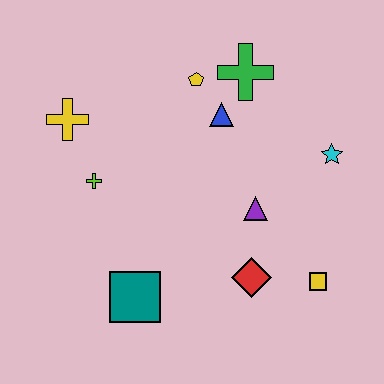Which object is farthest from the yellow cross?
The yellow square is farthest from the yellow cross.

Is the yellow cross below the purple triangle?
No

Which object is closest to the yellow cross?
The lime cross is closest to the yellow cross.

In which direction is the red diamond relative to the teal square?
The red diamond is to the right of the teal square.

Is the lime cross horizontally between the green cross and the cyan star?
No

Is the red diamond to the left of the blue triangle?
No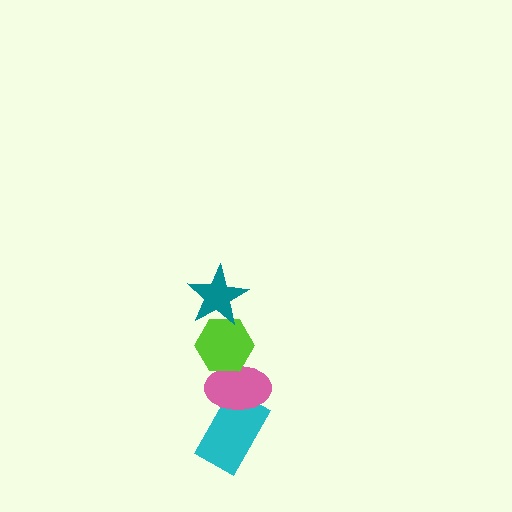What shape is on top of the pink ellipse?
The lime hexagon is on top of the pink ellipse.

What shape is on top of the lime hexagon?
The teal star is on top of the lime hexagon.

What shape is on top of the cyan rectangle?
The pink ellipse is on top of the cyan rectangle.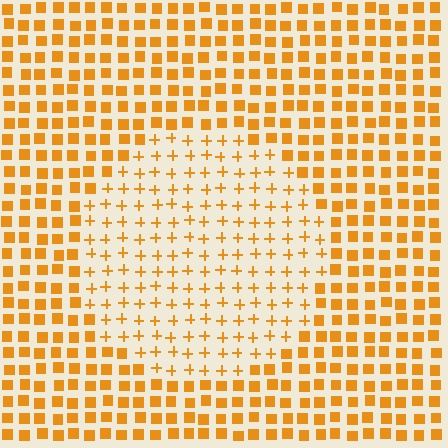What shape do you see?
I see a circle.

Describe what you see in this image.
The image is filled with small orange elements arranged in a uniform grid. A circle-shaped region contains plus signs, while the surrounding area contains squares. The boundary is defined purely by the change in element shape.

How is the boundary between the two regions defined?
The boundary is defined by a change in element shape: plus signs inside vs. squares outside. All elements share the same color and spacing.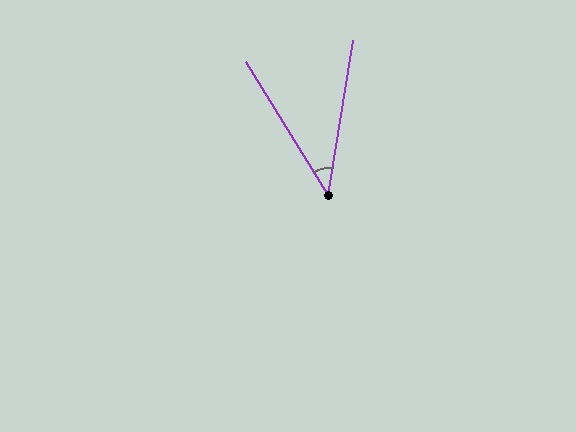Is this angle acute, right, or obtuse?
It is acute.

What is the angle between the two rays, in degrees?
Approximately 41 degrees.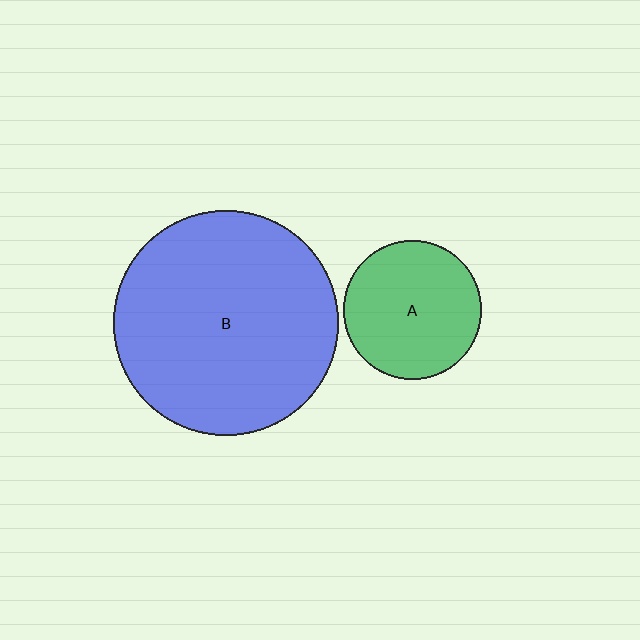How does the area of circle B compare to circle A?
Approximately 2.6 times.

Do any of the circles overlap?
No, none of the circles overlap.